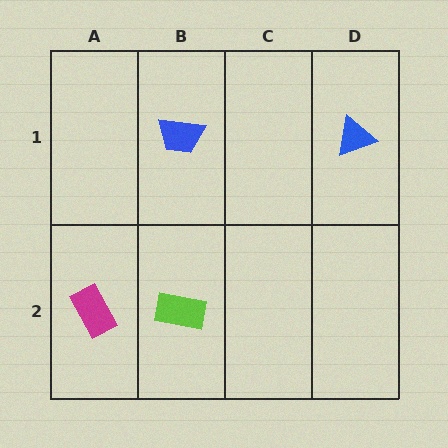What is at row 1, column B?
A blue trapezoid.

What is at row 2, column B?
A lime rectangle.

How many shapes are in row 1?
2 shapes.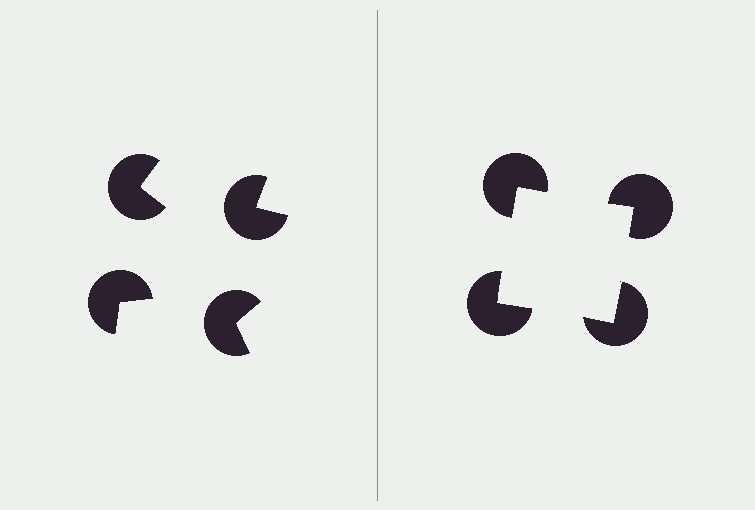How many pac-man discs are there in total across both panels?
8 — 4 on each side.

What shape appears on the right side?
An illusory square.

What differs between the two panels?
The pac-man discs are positioned identically on both sides; only the wedge orientations differ. On the right they align to a square; on the left they are misaligned.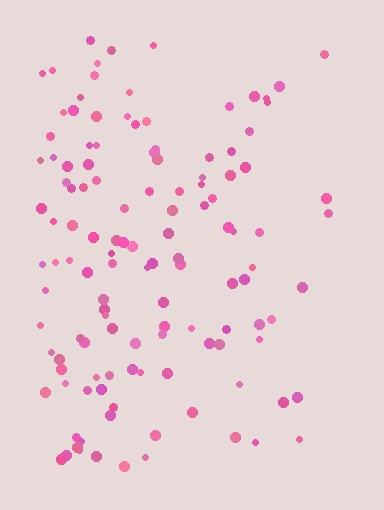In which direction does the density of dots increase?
From right to left, with the left side densest.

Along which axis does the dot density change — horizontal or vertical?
Horizontal.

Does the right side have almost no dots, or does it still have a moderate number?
Still a moderate number, just noticeably fewer than the left.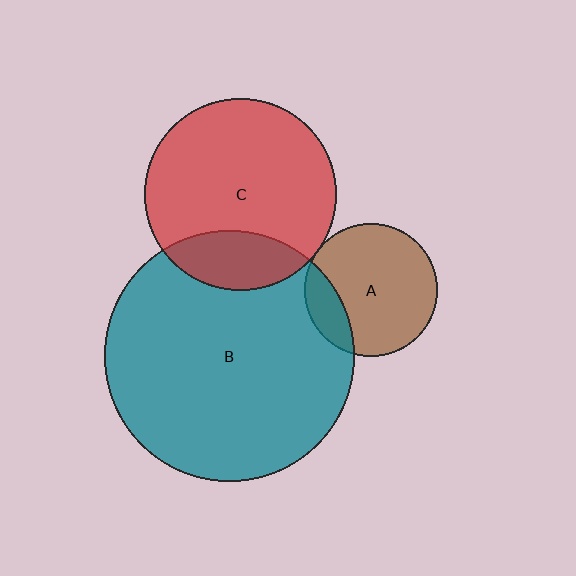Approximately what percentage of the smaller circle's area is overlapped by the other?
Approximately 20%.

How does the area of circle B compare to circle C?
Approximately 1.7 times.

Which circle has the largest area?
Circle B (teal).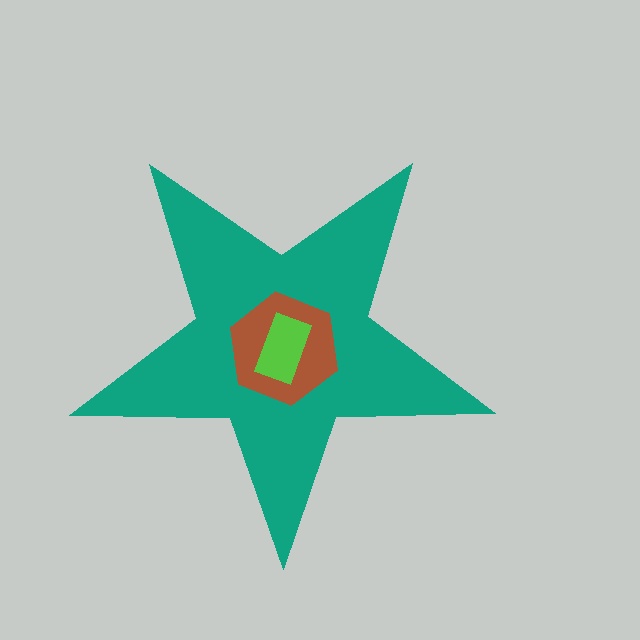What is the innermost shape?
The lime rectangle.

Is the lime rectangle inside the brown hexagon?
Yes.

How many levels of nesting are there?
3.